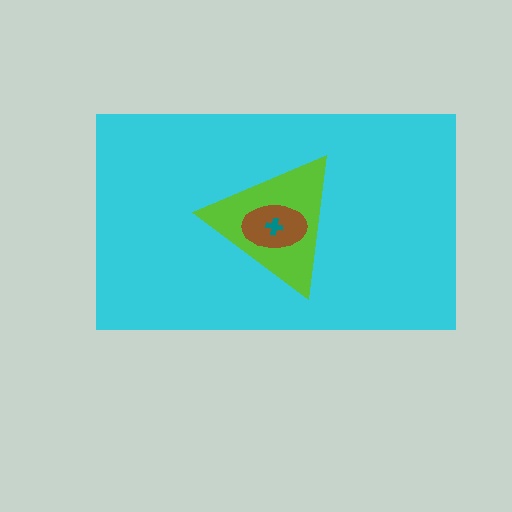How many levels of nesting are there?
4.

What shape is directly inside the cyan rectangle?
The lime triangle.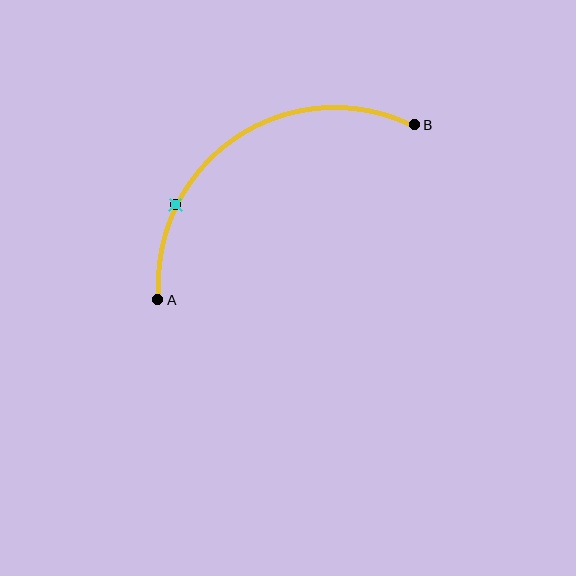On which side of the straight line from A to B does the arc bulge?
The arc bulges above and to the left of the straight line connecting A and B.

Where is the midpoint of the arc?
The arc midpoint is the point on the curve farthest from the straight line joining A and B. It sits above and to the left of that line.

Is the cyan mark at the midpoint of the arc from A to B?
No. The cyan mark lies on the arc but is closer to endpoint A. The arc midpoint would be at the point on the curve equidistant along the arc from both A and B.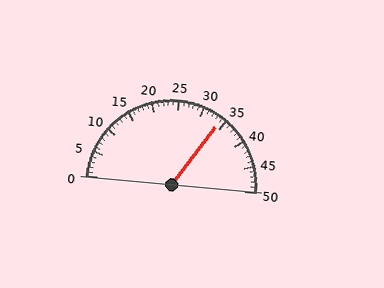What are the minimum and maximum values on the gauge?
The gauge ranges from 0 to 50.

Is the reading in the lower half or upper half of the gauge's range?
The reading is in the upper half of the range (0 to 50).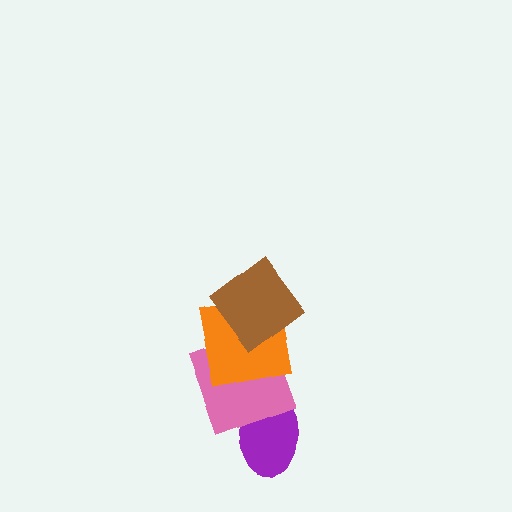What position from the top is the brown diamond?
The brown diamond is 1st from the top.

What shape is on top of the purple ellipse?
The pink square is on top of the purple ellipse.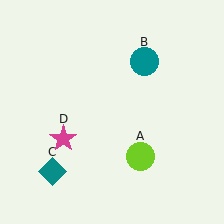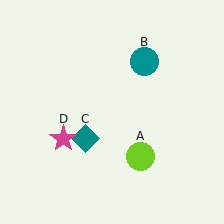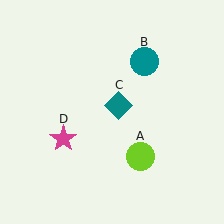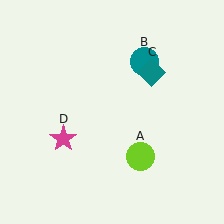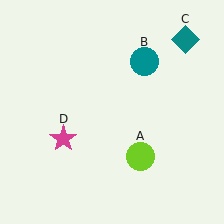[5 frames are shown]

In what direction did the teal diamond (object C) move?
The teal diamond (object C) moved up and to the right.